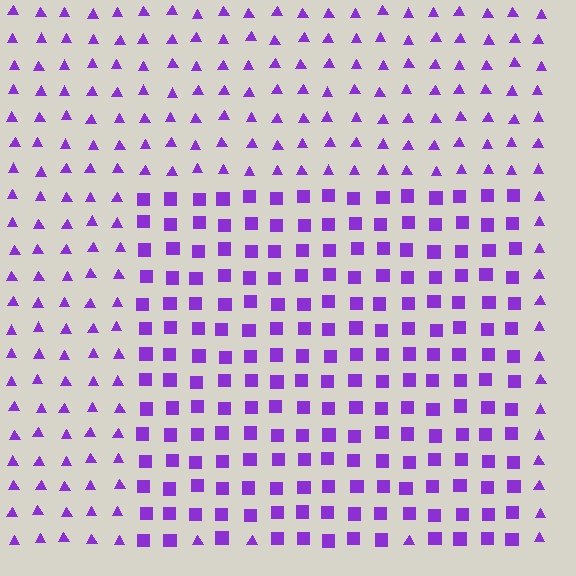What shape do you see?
I see a rectangle.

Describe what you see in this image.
The image is filled with small purple elements arranged in a uniform grid. A rectangle-shaped region contains squares, while the surrounding area contains triangles. The boundary is defined purely by the change in element shape.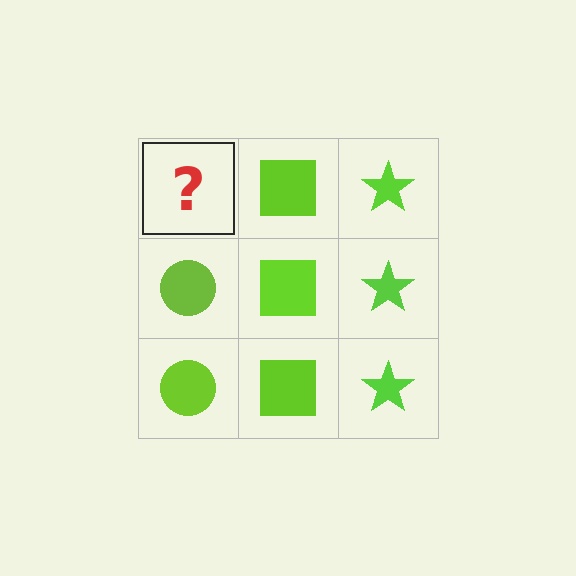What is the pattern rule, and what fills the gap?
The rule is that each column has a consistent shape. The gap should be filled with a lime circle.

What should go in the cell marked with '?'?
The missing cell should contain a lime circle.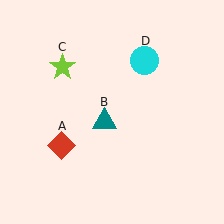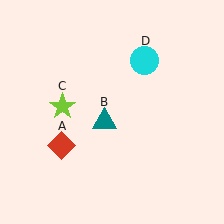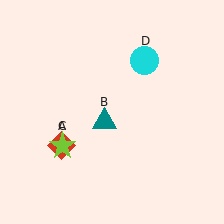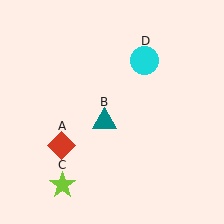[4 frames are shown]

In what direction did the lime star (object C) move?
The lime star (object C) moved down.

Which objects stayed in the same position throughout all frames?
Red diamond (object A) and teal triangle (object B) and cyan circle (object D) remained stationary.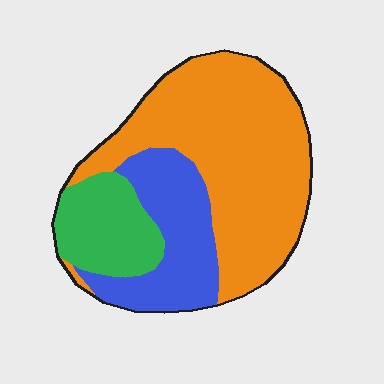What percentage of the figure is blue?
Blue takes up between a sixth and a third of the figure.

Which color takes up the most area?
Orange, at roughly 60%.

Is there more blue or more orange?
Orange.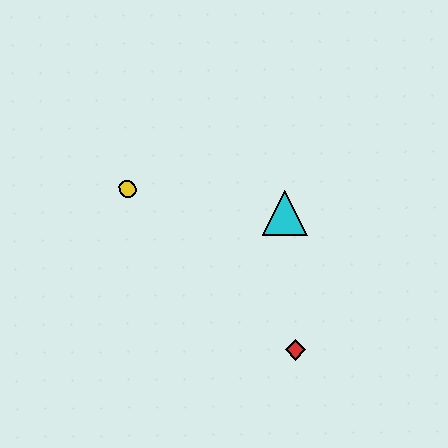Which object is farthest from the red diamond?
The yellow circle is farthest from the red diamond.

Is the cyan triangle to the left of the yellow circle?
No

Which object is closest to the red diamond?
The cyan triangle is closest to the red diamond.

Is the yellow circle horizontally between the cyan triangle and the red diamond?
No